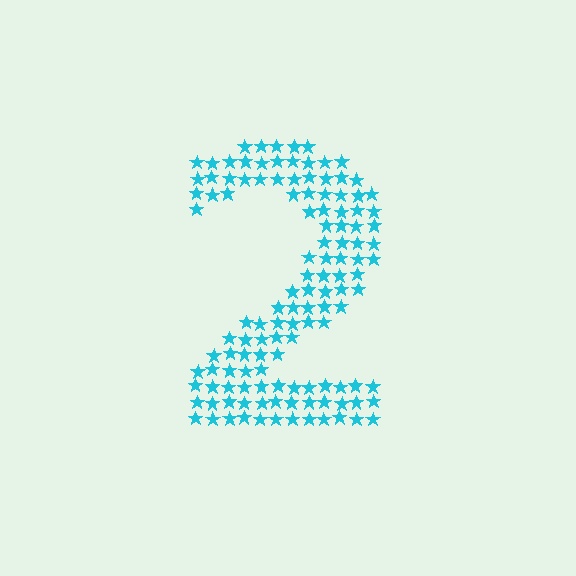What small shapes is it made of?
It is made of small stars.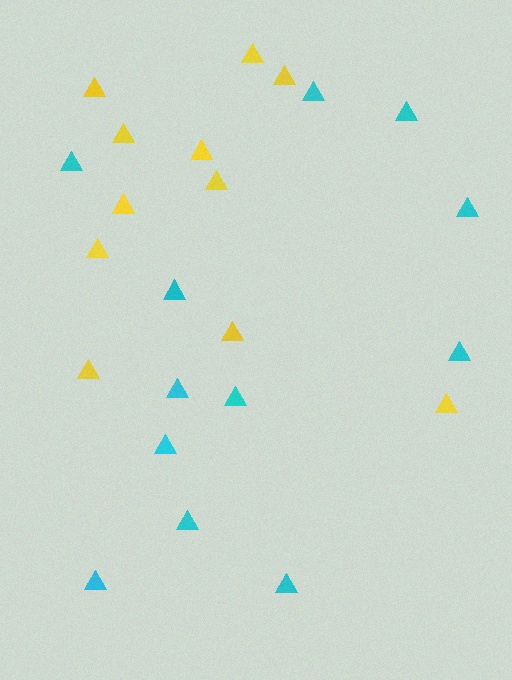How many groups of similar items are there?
There are 2 groups: one group of cyan triangles (12) and one group of yellow triangles (11).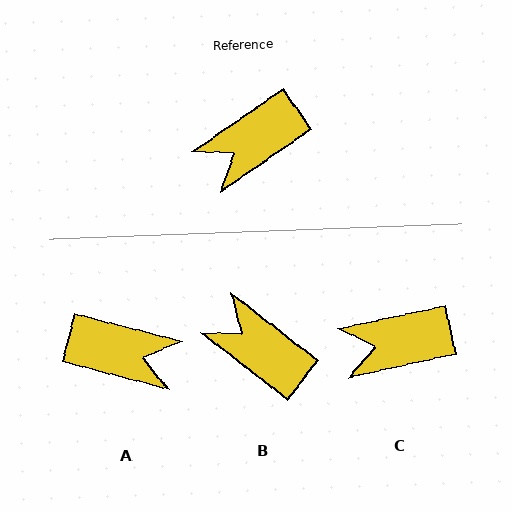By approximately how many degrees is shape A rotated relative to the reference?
Approximately 130 degrees counter-clockwise.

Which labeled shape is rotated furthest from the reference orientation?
A, about 130 degrees away.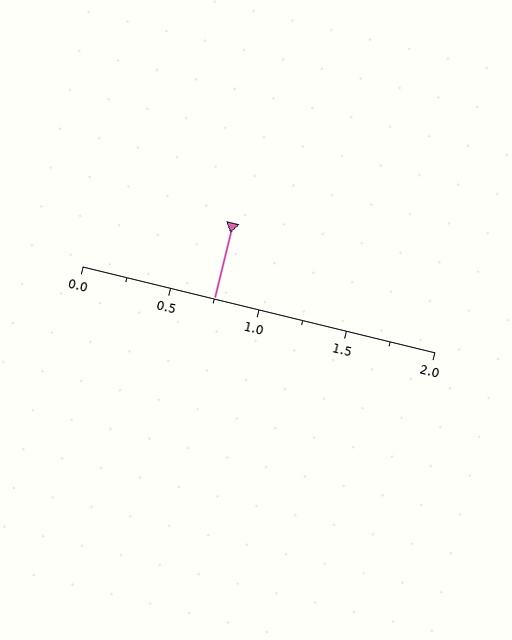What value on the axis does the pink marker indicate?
The marker indicates approximately 0.75.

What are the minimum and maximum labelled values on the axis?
The axis runs from 0.0 to 2.0.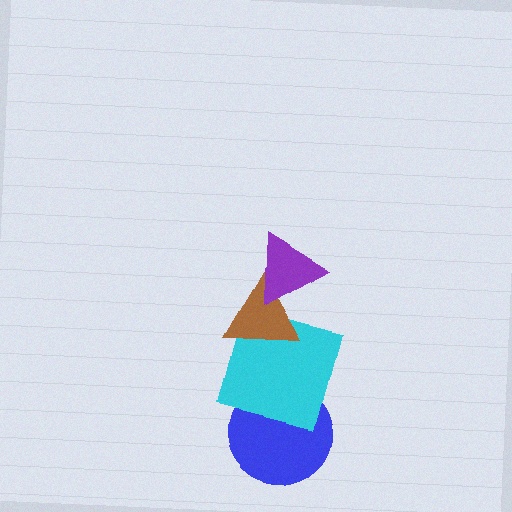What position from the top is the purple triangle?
The purple triangle is 1st from the top.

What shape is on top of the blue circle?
The cyan square is on top of the blue circle.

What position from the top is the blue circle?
The blue circle is 4th from the top.